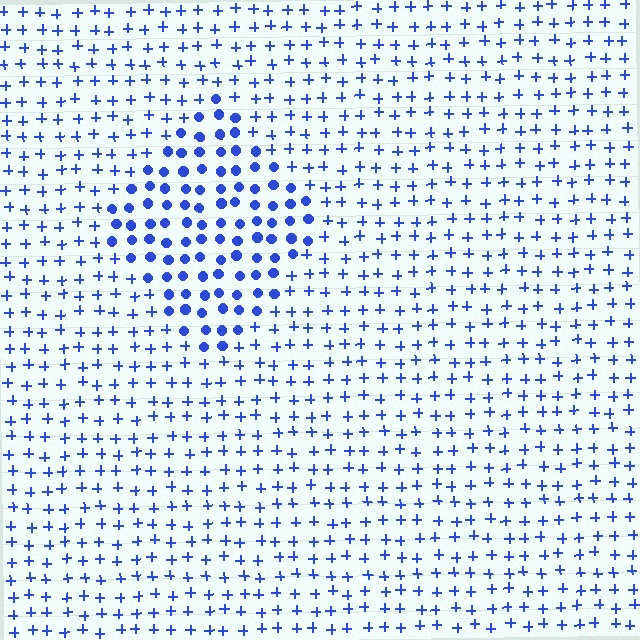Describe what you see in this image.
The image is filled with small blue elements arranged in a uniform grid. A diamond-shaped region contains circles, while the surrounding area contains plus signs. The boundary is defined purely by the change in element shape.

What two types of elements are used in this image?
The image uses circles inside the diamond region and plus signs outside it.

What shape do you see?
I see a diamond.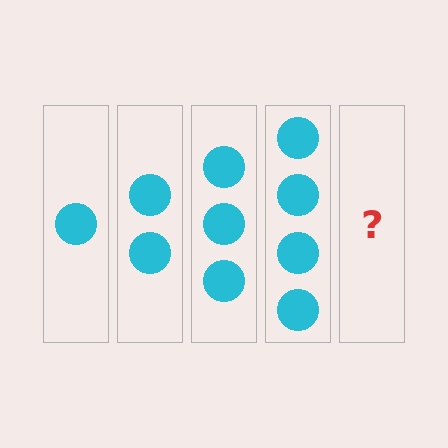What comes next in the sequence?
The next element should be 5 circles.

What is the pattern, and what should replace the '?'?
The pattern is that each step adds one more circle. The '?' should be 5 circles.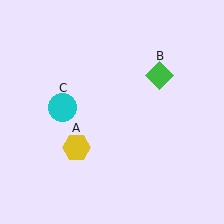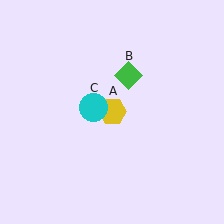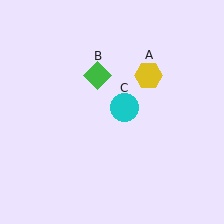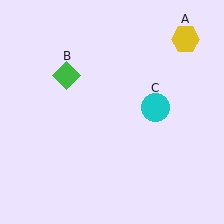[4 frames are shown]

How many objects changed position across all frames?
3 objects changed position: yellow hexagon (object A), green diamond (object B), cyan circle (object C).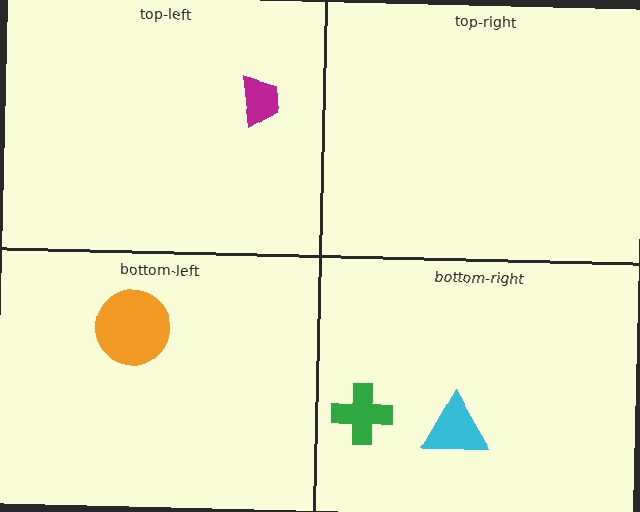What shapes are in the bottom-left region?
The orange circle.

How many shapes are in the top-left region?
1.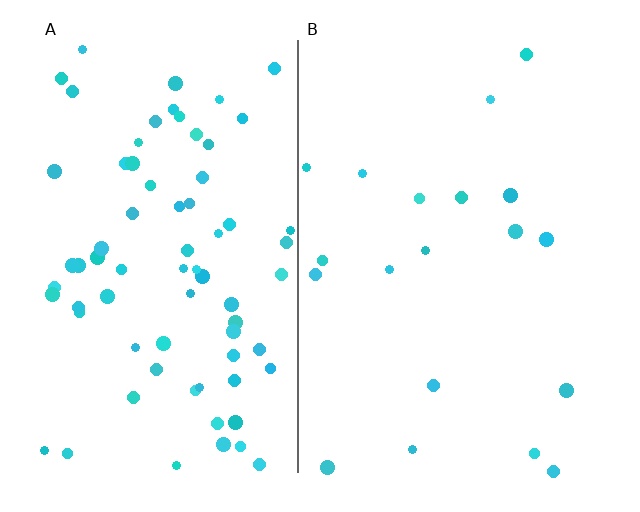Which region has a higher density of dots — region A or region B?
A (the left).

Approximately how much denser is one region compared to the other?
Approximately 3.9× — region A over region B.